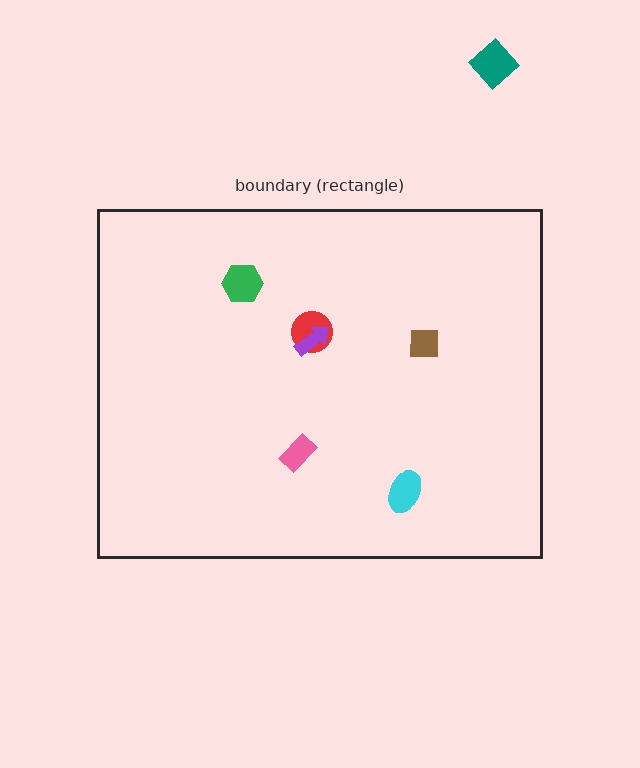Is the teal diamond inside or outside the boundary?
Outside.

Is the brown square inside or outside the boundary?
Inside.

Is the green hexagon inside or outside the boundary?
Inside.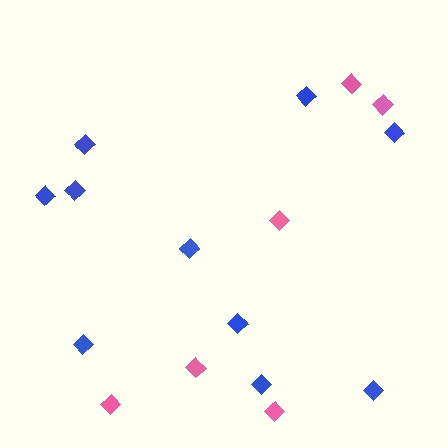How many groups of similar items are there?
There are 2 groups: one group of blue diamonds (10) and one group of pink diamonds (6).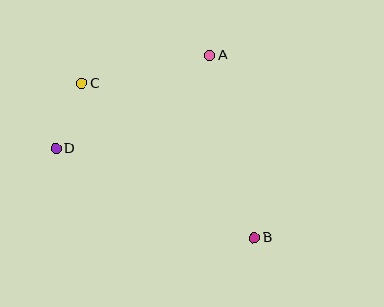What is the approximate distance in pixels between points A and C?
The distance between A and C is approximately 131 pixels.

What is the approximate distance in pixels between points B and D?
The distance between B and D is approximately 217 pixels.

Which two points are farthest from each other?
Points B and C are farthest from each other.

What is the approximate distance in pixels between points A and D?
The distance between A and D is approximately 180 pixels.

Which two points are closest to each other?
Points C and D are closest to each other.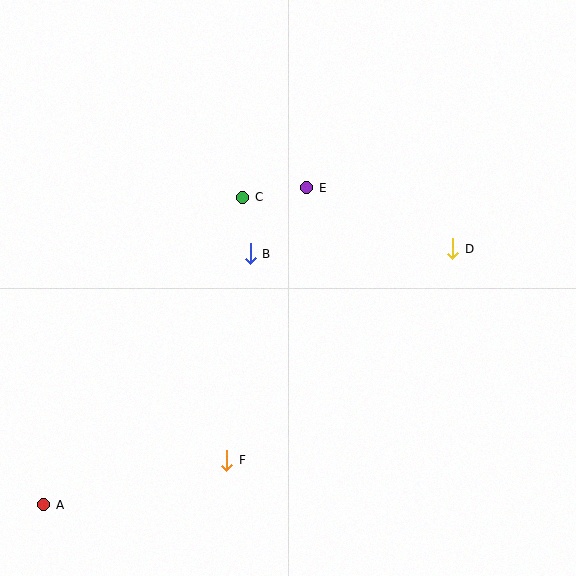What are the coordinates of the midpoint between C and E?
The midpoint between C and E is at (275, 192).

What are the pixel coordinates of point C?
Point C is at (243, 197).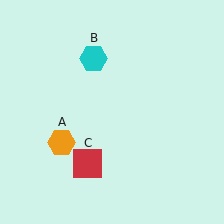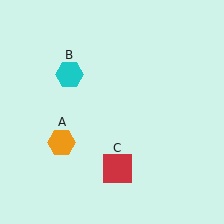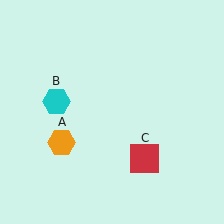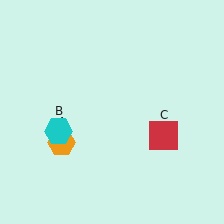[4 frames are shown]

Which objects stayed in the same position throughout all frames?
Orange hexagon (object A) remained stationary.